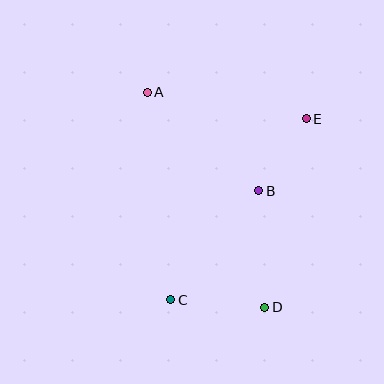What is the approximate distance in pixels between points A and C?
The distance between A and C is approximately 209 pixels.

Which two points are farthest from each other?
Points A and D are farthest from each other.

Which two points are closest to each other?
Points B and E are closest to each other.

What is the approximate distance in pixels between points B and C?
The distance between B and C is approximately 140 pixels.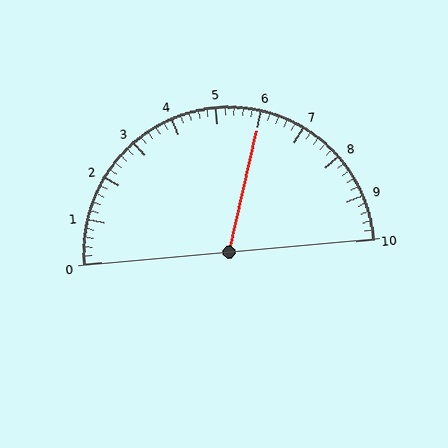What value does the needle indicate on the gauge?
The needle indicates approximately 6.0.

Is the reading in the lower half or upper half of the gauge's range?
The reading is in the upper half of the range (0 to 10).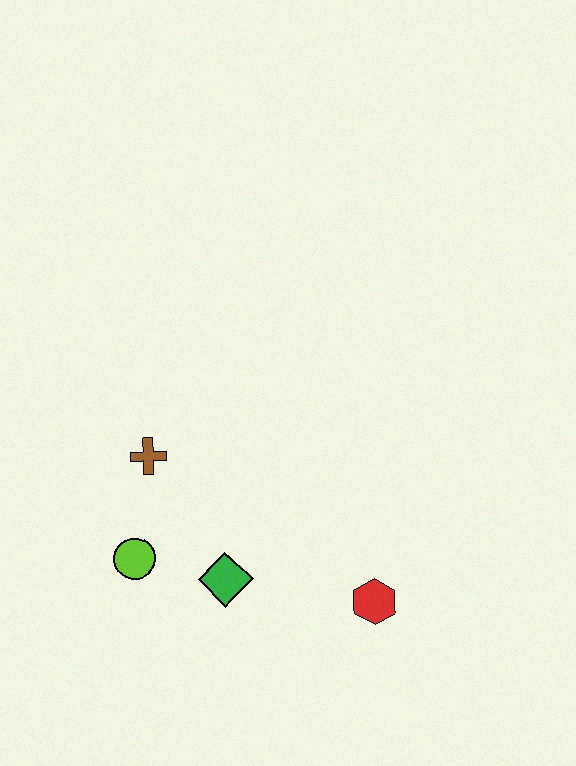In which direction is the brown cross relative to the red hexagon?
The brown cross is to the left of the red hexagon.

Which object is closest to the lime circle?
The green diamond is closest to the lime circle.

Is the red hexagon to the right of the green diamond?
Yes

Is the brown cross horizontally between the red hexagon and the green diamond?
No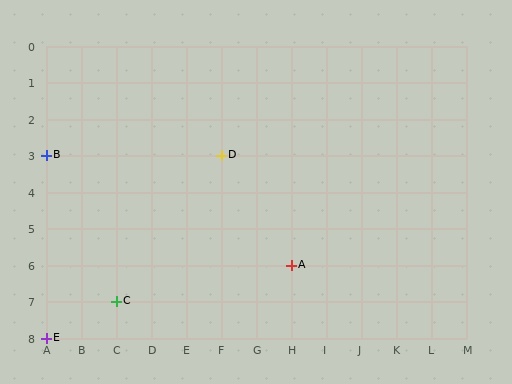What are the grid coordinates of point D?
Point D is at grid coordinates (F, 3).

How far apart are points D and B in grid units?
Points D and B are 5 columns apart.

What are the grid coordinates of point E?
Point E is at grid coordinates (A, 8).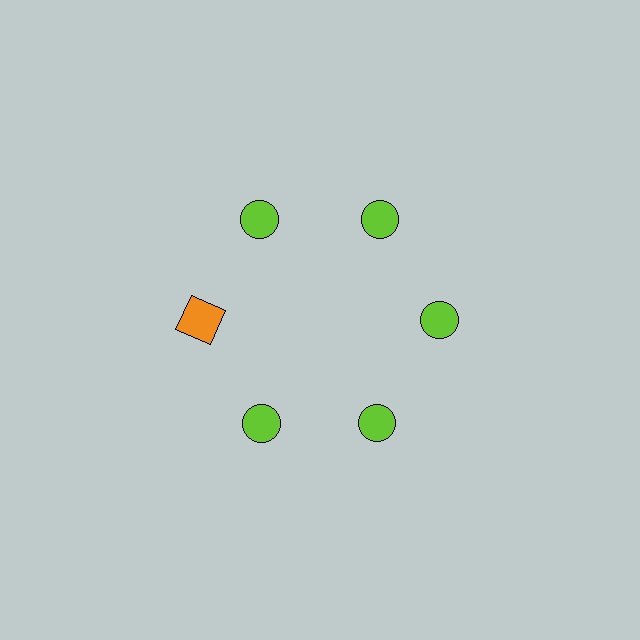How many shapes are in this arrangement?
There are 6 shapes arranged in a ring pattern.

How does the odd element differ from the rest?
It differs in both color (orange instead of lime) and shape (square instead of circle).